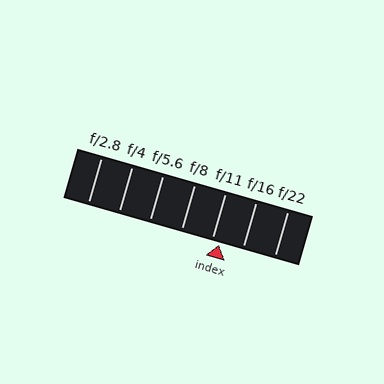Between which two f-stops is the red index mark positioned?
The index mark is between f/11 and f/16.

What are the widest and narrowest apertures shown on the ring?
The widest aperture shown is f/2.8 and the narrowest is f/22.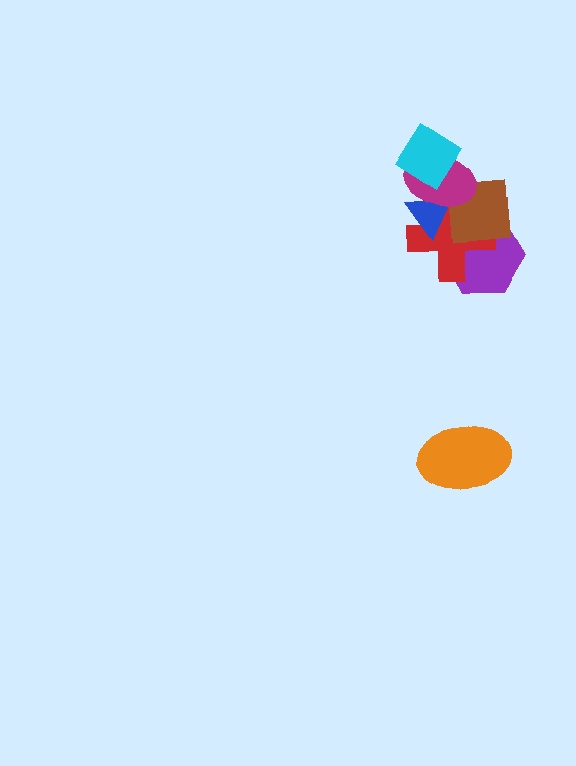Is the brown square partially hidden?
Yes, it is partially covered by another shape.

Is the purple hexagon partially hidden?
Yes, it is partially covered by another shape.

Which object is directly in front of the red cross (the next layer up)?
The brown square is directly in front of the red cross.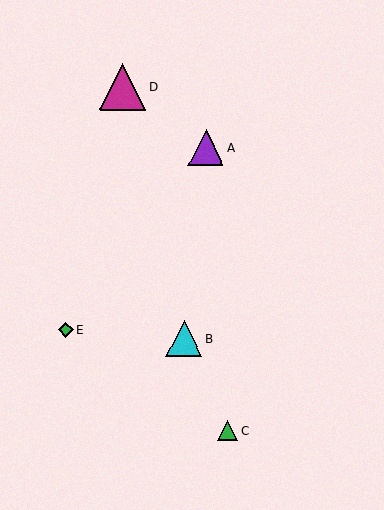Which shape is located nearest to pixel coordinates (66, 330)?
The green diamond (labeled E) at (65, 330) is nearest to that location.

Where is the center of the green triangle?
The center of the green triangle is at (228, 431).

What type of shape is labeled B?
Shape B is a cyan triangle.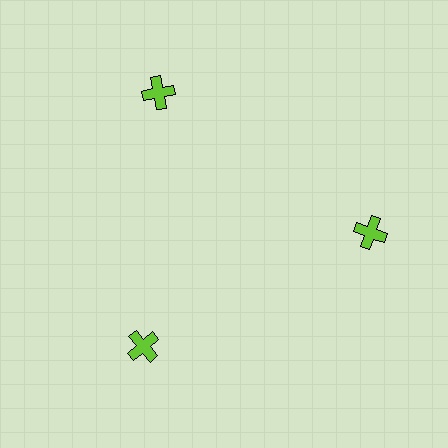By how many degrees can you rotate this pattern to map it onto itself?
The pattern maps onto itself every 120 degrees of rotation.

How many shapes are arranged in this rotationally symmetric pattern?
There are 3 shapes, arranged in 3 groups of 1.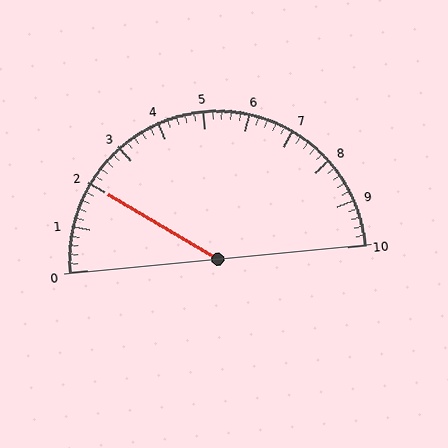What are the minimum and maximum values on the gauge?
The gauge ranges from 0 to 10.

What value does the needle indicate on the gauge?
The needle indicates approximately 2.0.